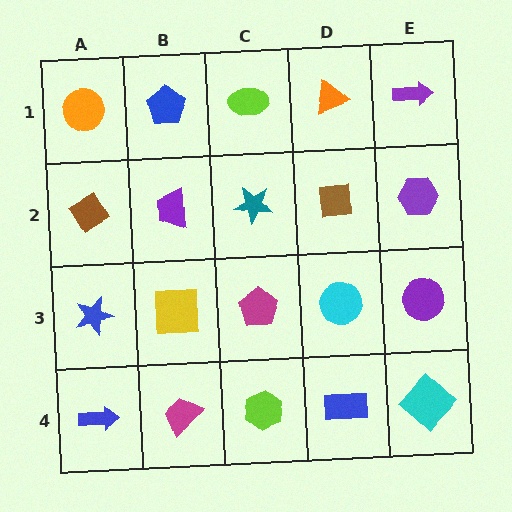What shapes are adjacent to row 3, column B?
A purple trapezoid (row 2, column B), a magenta trapezoid (row 4, column B), a blue star (row 3, column A), a magenta pentagon (row 3, column C).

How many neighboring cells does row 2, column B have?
4.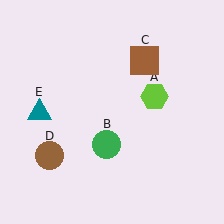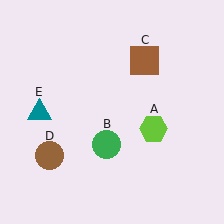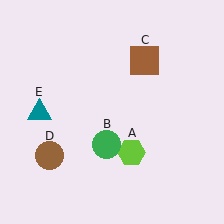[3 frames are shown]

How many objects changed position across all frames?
1 object changed position: lime hexagon (object A).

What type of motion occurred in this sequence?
The lime hexagon (object A) rotated clockwise around the center of the scene.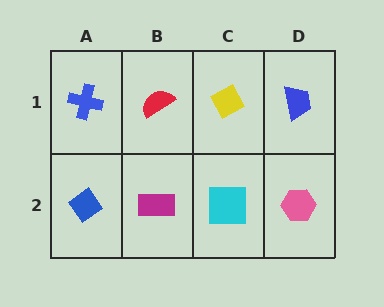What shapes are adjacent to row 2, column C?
A yellow diamond (row 1, column C), a magenta rectangle (row 2, column B), a pink hexagon (row 2, column D).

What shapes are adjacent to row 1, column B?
A magenta rectangle (row 2, column B), a blue cross (row 1, column A), a yellow diamond (row 1, column C).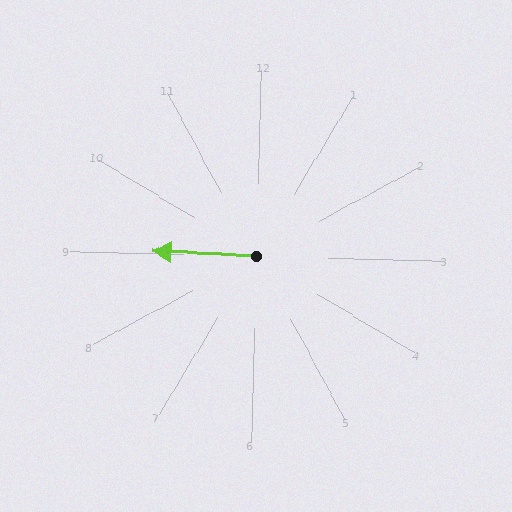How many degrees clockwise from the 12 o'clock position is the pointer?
Approximately 271 degrees.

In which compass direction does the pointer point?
West.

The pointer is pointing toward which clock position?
Roughly 9 o'clock.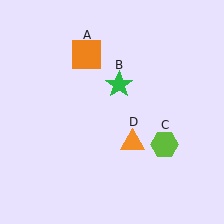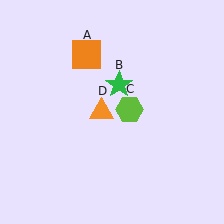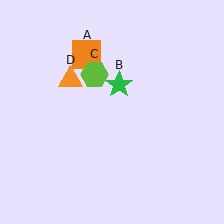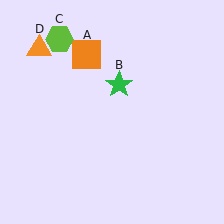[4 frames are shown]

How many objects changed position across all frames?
2 objects changed position: lime hexagon (object C), orange triangle (object D).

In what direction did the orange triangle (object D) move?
The orange triangle (object D) moved up and to the left.